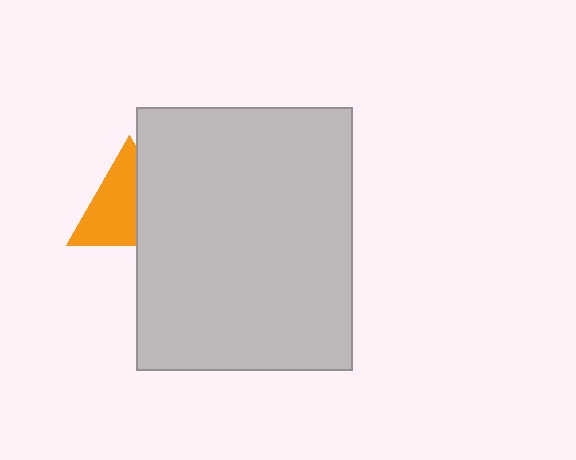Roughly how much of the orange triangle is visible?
About half of it is visible (roughly 59%).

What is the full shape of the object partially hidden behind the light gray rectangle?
The partially hidden object is an orange triangle.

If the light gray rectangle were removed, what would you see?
You would see the complete orange triangle.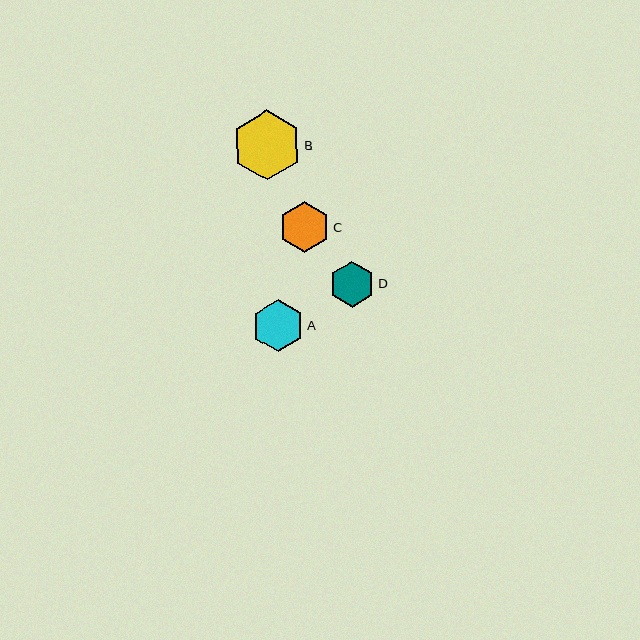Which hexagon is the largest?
Hexagon B is the largest with a size of approximately 70 pixels.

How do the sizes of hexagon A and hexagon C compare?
Hexagon A and hexagon C are approximately the same size.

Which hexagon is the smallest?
Hexagon D is the smallest with a size of approximately 46 pixels.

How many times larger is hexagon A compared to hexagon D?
Hexagon A is approximately 1.1 times the size of hexagon D.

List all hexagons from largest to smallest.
From largest to smallest: B, A, C, D.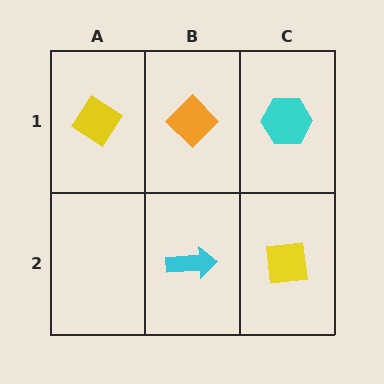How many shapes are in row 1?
3 shapes.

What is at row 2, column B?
A cyan arrow.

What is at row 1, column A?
A yellow diamond.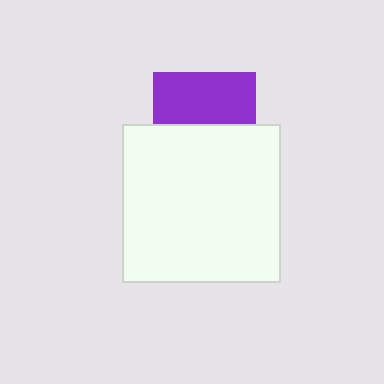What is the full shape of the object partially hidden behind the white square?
The partially hidden object is a purple square.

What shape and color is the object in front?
The object in front is a white square.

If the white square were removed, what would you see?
You would see the complete purple square.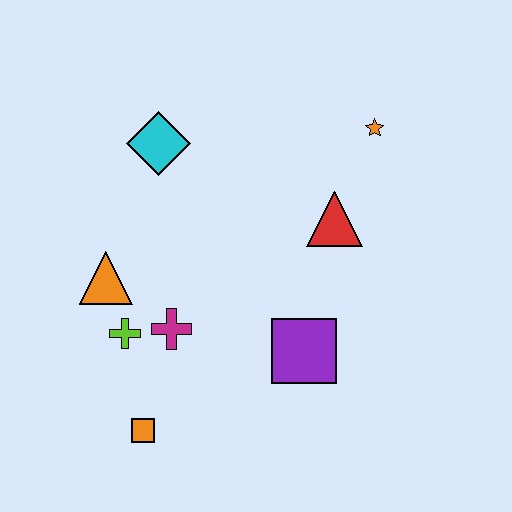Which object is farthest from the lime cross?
The orange star is farthest from the lime cross.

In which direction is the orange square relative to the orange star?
The orange square is below the orange star.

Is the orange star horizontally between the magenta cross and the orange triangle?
No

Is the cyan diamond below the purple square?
No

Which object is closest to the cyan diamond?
The orange triangle is closest to the cyan diamond.